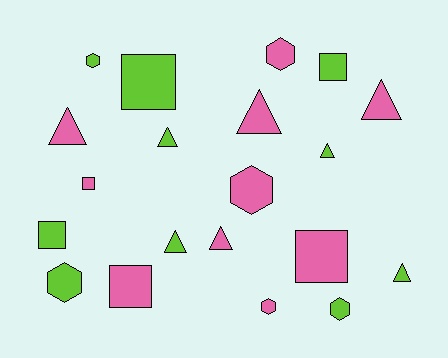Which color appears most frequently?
Pink, with 10 objects.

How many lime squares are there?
There are 3 lime squares.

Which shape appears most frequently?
Triangle, with 8 objects.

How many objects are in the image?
There are 20 objects.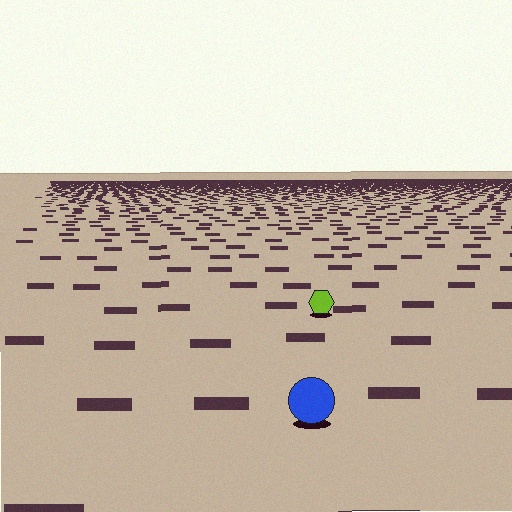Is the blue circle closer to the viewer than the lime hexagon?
Yes. The blue circle is closer — you can tell from the texture gradient: the ground texture is coarser near it.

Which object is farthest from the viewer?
The lime hexagon is farthest from the viewer. It appears smaller and the ground texture around it is denser.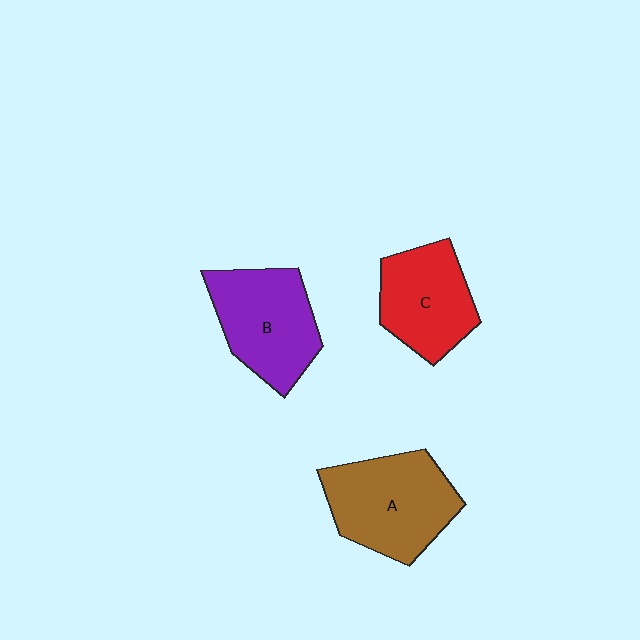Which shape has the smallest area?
Shape C (red).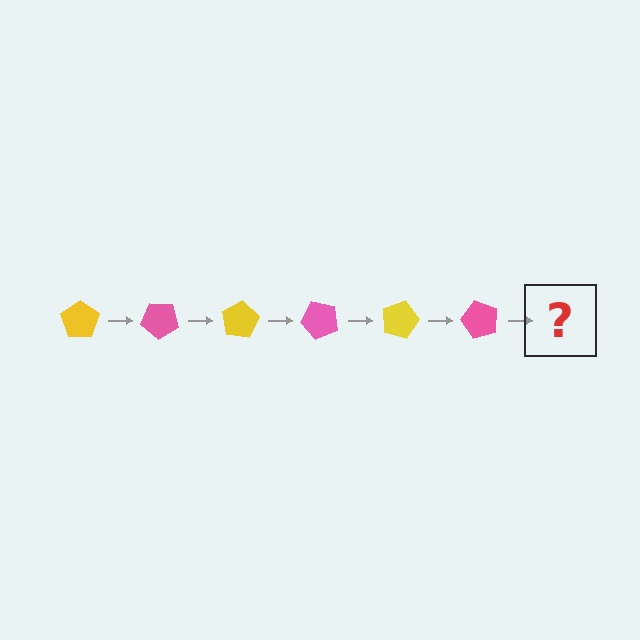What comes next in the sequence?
The next element should be a yellow pentagon, rotated 240 degrees from the start.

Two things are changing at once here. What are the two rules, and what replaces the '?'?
The two rules are that it rotates 40 degrees each step and the color cycles through yellow and pink. The '?' should be a yellow pentagon, rotated 240 degrees from the start.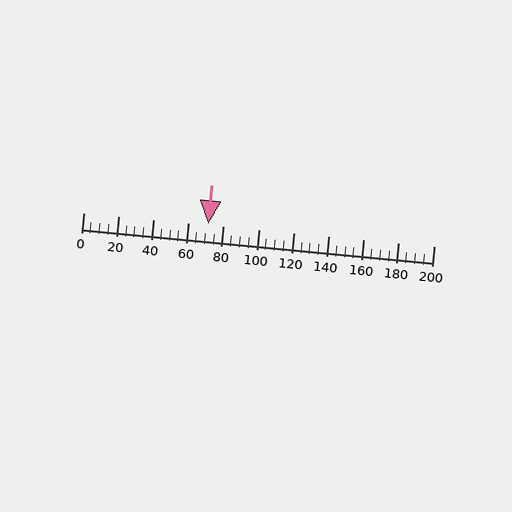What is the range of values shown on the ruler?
The ruler shows values from 0 to 200.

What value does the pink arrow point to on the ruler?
The pink arrow points to approximately 71.